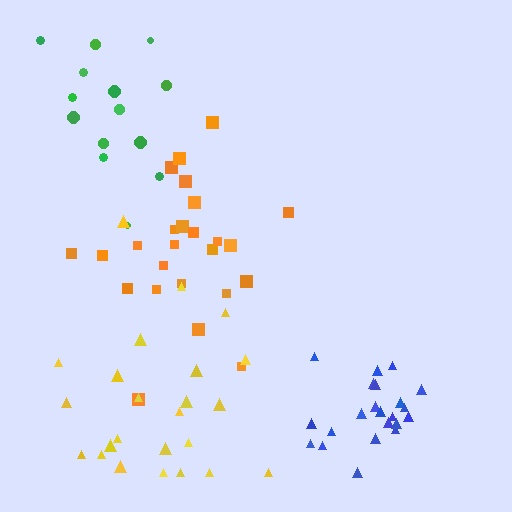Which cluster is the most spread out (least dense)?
Green.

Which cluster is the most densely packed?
Blue.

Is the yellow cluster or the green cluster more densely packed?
Yellow.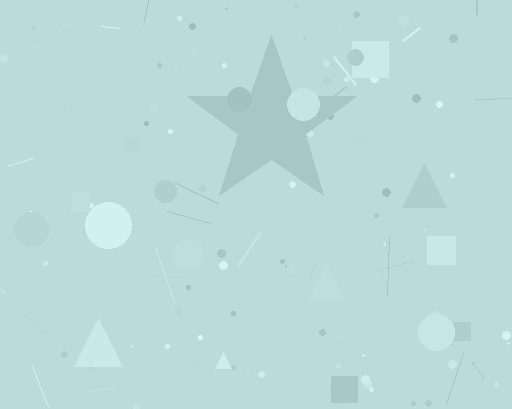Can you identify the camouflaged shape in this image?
The camouflaged shape is a star.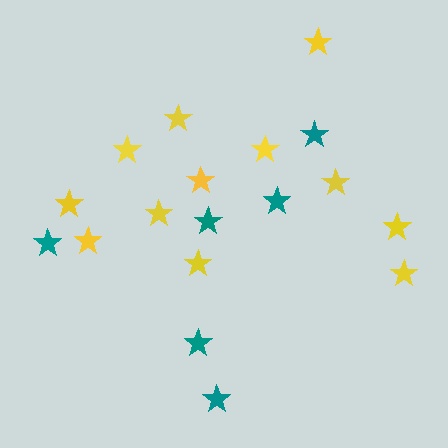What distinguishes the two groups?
There are 2 groups: one group of yellow stars (12) and one group of teal stars (6).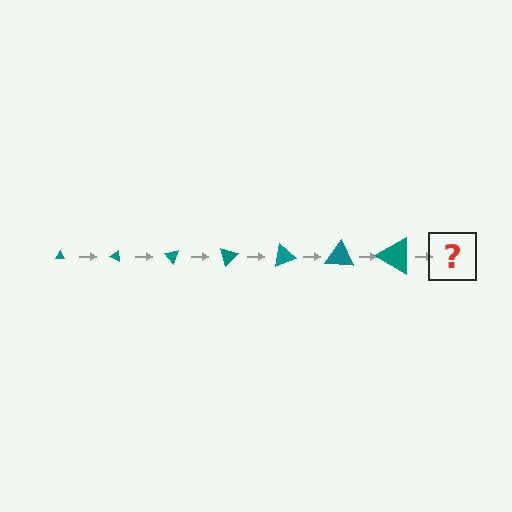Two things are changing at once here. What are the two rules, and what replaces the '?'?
The two rules are that the triangle grows larger each step and it rotates 25 degrees each step. The '?' should be a triangle, larger than the previous one and rotated 175 degrees from the start.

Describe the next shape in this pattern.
It should be a triangle, larger than the previous one and rotated 175 degrees from the start.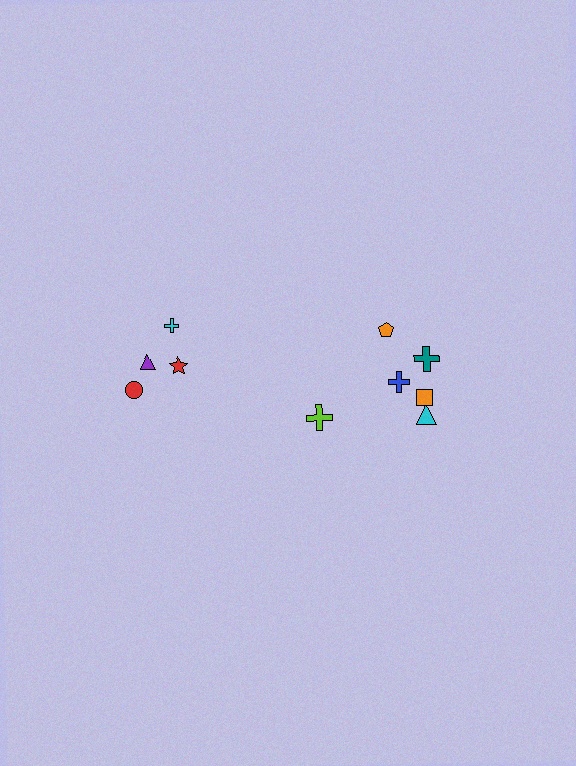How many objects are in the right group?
There are 6 objects.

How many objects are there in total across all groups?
There are 10 objects.